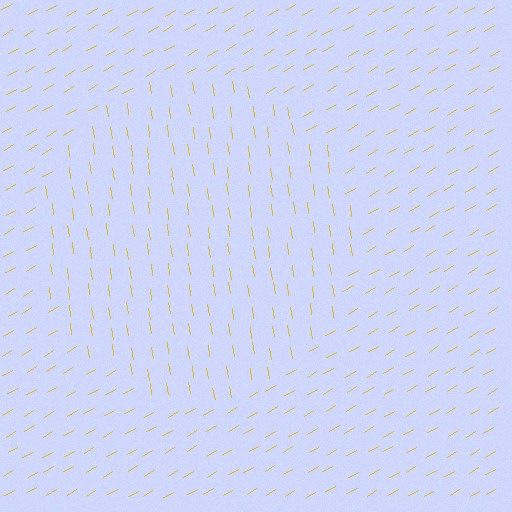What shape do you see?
I see a circle.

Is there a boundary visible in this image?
Yes, there is a texture boundary formed by a change in line orientation.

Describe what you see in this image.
The image is filled with small yellow line segments. A circle region in the image has lines oriented differently from the surrounding lines, creating a visible texture boundary.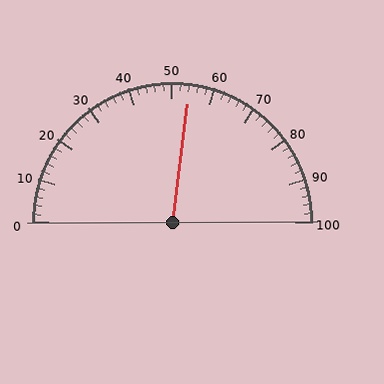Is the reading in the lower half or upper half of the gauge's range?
The reading is in the upper half of the range (0 to 100).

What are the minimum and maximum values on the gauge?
The gauge ranges from 0 to 100.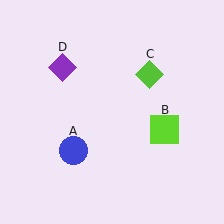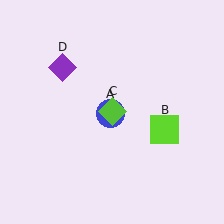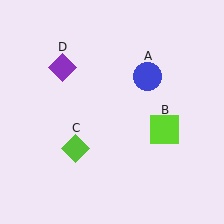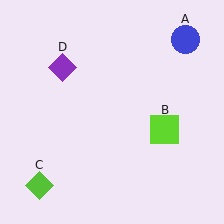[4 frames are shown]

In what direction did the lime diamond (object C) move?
The lime diamond (object C) moved down and to the left.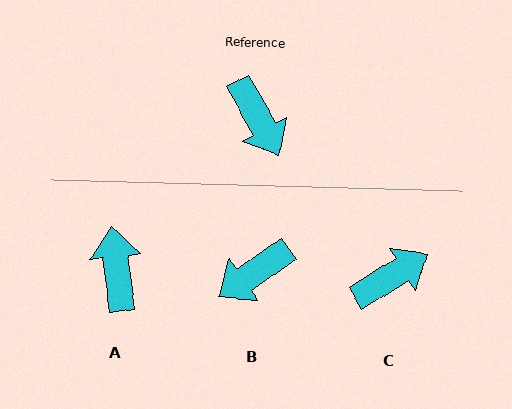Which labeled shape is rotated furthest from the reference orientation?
A, about 159 degrees away.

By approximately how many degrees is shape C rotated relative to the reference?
Approximately 93 degrees counter-clockwise.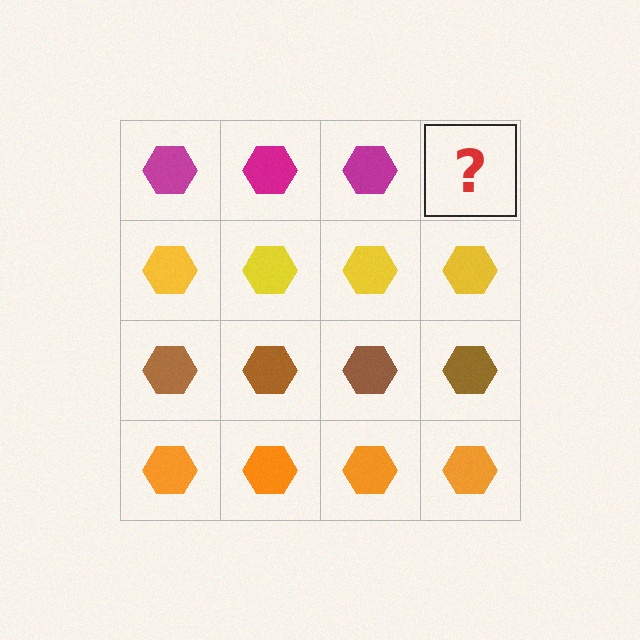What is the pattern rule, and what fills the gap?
The rule is that each row has a consistent color. The gap should be filled with a magenta hexagon.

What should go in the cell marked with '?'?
The missing cell should contain a magenta hexagon.